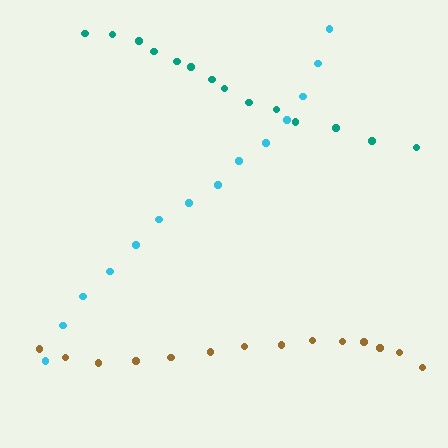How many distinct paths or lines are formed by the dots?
There are 3 distinct paths.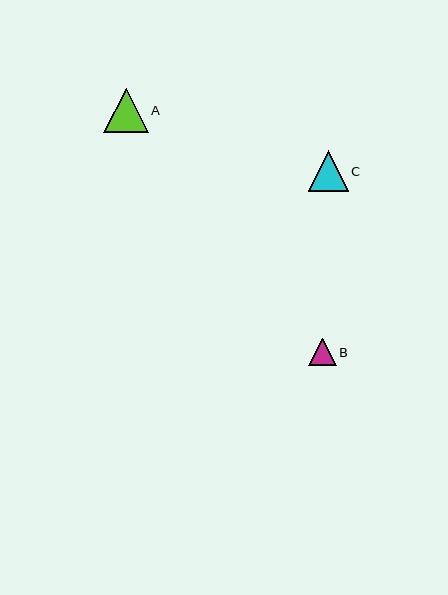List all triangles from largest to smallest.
From largest to smallest: A, C, B.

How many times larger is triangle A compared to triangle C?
Triangle A is approximately 1.1 times the size of triangle C.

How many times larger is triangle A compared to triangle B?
Triangle A is approximately 1.6 times the size of triangle B.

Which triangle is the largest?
Triangle A is the largest with a size of approximately 45 pixels.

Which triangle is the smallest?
Triangle B is the smallest with a size of approximately 27 pixels.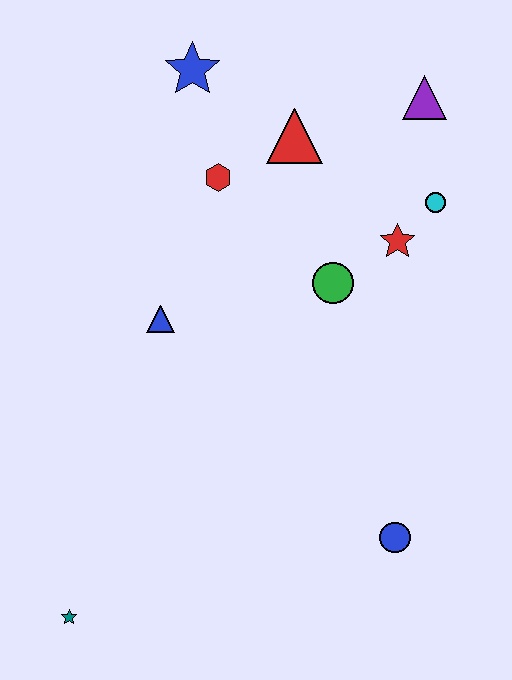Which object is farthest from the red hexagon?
The teal star is farthest from the red hexagon.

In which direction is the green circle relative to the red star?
The green circle is to the left of the red star.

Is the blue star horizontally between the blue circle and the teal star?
Yes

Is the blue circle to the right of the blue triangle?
Yes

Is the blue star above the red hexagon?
Yes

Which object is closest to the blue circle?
The green circle is closest to the blue circle.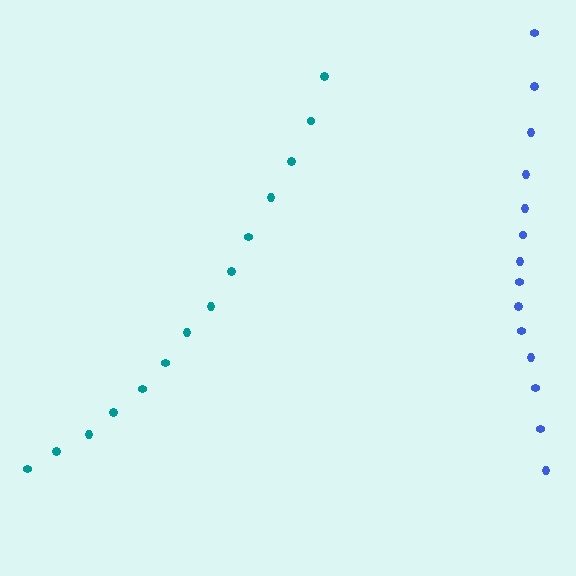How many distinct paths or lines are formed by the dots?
There are 2 distinct paths.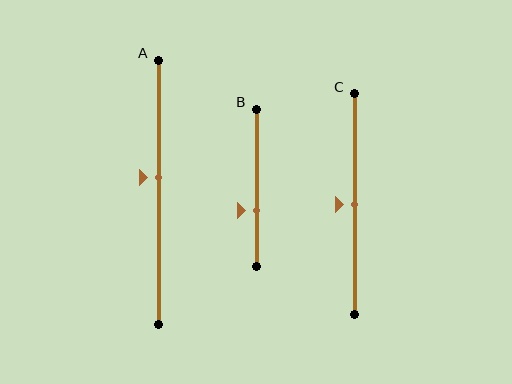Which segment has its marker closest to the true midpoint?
Segment C has its marker closest to the true midpoint.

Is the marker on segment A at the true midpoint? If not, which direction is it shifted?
No, the marker on segment A is shifted upward by about 6% of the segment length.